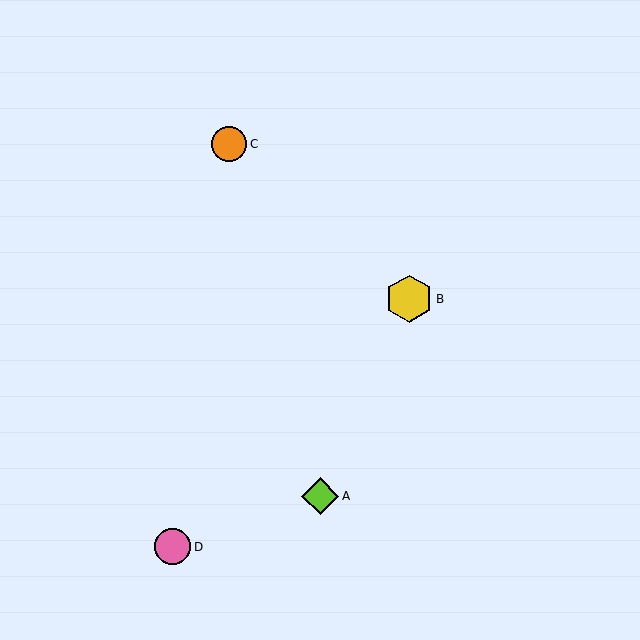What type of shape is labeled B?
Shape B is a yellow hexagon.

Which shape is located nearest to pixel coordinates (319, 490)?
The lime diamond (labeled A) at (320, 496) is nearest to that location.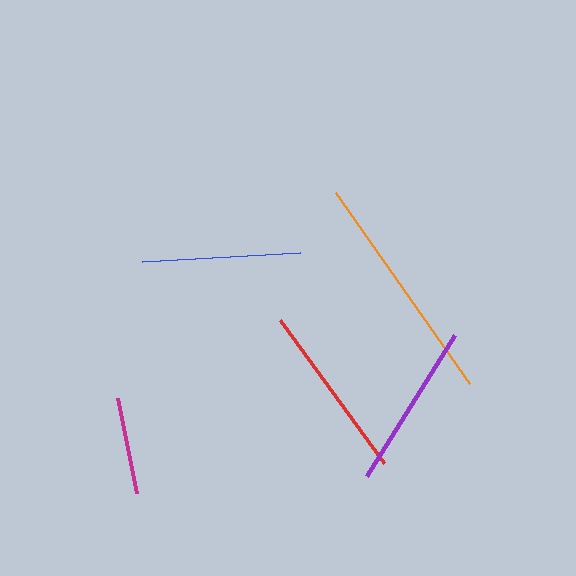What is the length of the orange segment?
The orange segment is approximately 234 pixels long.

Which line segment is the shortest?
The magenta line is the shortest at approximately 97 pixels.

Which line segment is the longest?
The orange line is the longest at approximately 234 pixels.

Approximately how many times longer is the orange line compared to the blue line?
The orange line is approximately 1.5 times the length of the blue line.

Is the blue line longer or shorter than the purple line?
The purple line is longer than the blue line.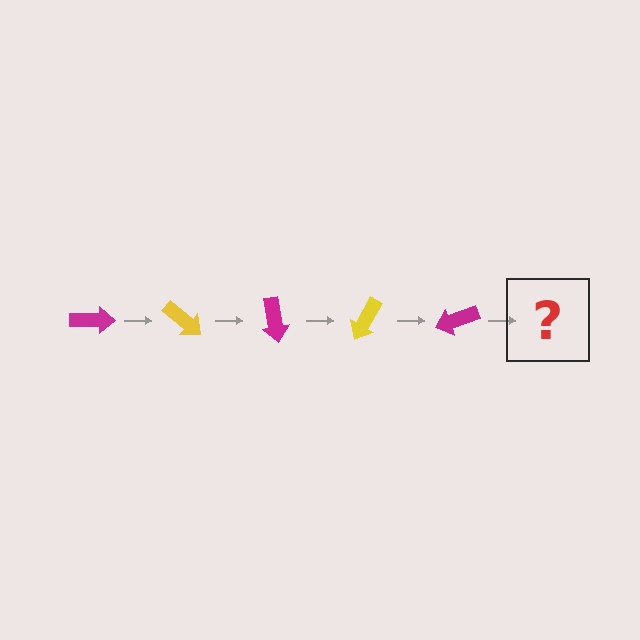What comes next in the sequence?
The next element should be a yellow arrow, rotated 200 degrees from the start.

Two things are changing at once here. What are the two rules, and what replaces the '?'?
The two rules are that it rotates 40 degrees each step and the color cycles through magenta and yellow. The '?' should be a yellow arrow, rotated 200 degrees from the start.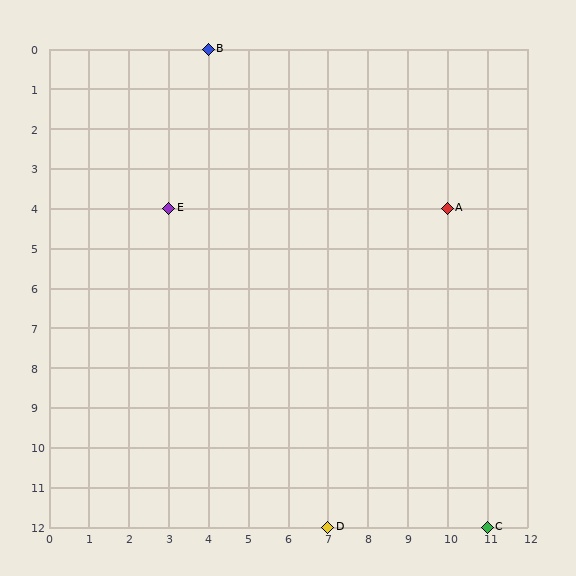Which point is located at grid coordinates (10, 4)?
Point A is at (10, 4).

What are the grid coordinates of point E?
Point E is at grid coordinates (3, 4).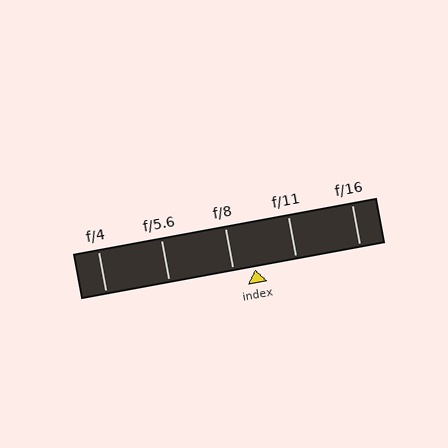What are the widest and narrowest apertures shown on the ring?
The widest aperture shown is f/4 and the narrowest is f/16.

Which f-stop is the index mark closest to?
The index mark is closest to f/8.